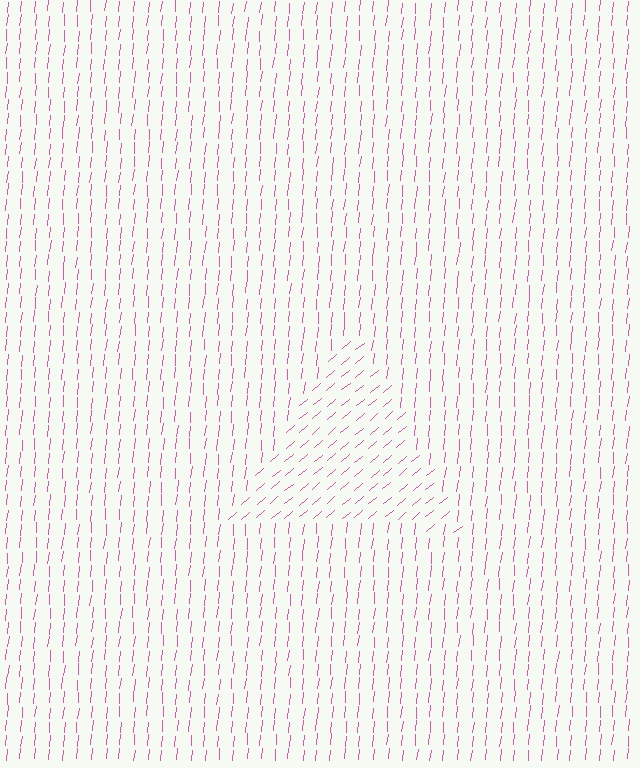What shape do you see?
I see a triangle.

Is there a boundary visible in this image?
Yes, there is a texture boundary formed by a change in line orientation.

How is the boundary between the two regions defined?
The boundary is defined purely by a change in line orientation (approximately 45 degrees difference). All lines are the same color and thickness.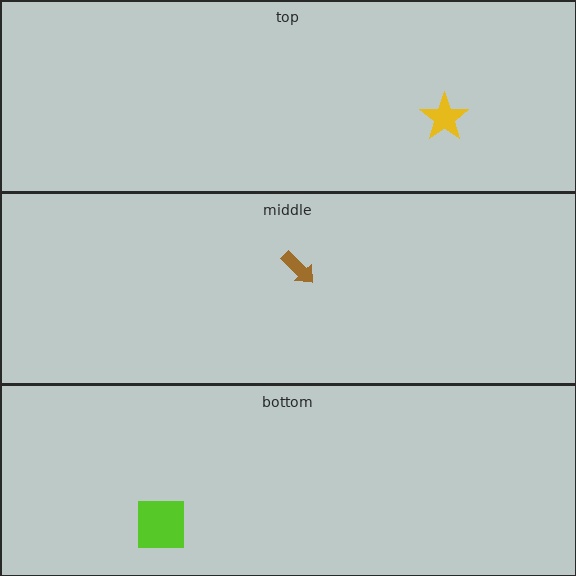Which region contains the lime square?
The bottom region.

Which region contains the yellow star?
The top region.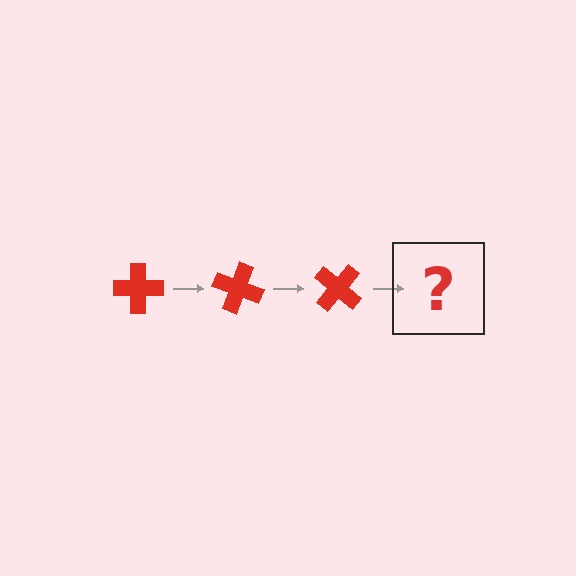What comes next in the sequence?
The next element should be a red cross rotated 60 degrees.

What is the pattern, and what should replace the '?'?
The pattern is that the cross rotates 20 degrees each step. The '?' should be a red cross rotated 60 degrees.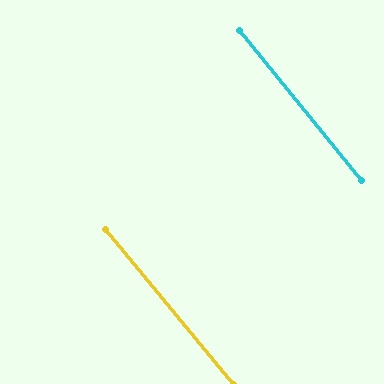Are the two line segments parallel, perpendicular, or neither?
Parallel — their directions differ by only 0.4°.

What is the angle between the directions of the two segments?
Approximately 0 degrees.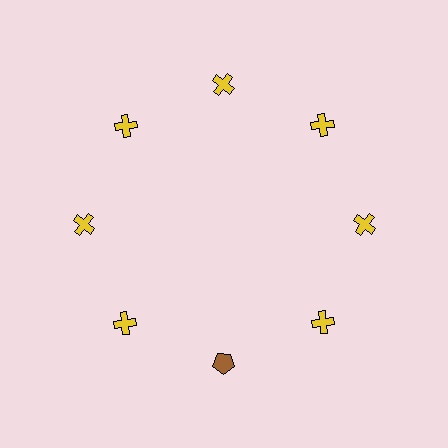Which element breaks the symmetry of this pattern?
The brown pentagon at roughly the 6 o'clock position breaks the symmetry. All other shapes are yellow crosses.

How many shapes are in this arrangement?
There are 8 shapes arranged in a ring pattern.